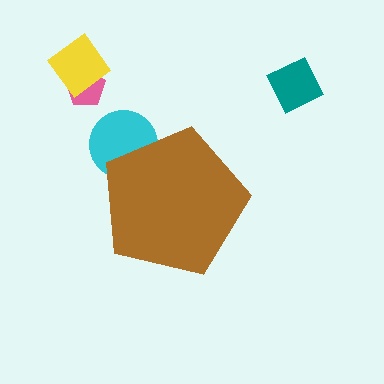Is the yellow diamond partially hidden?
No, the yellow diamond is fully visible.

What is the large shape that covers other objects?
A brown pentagon.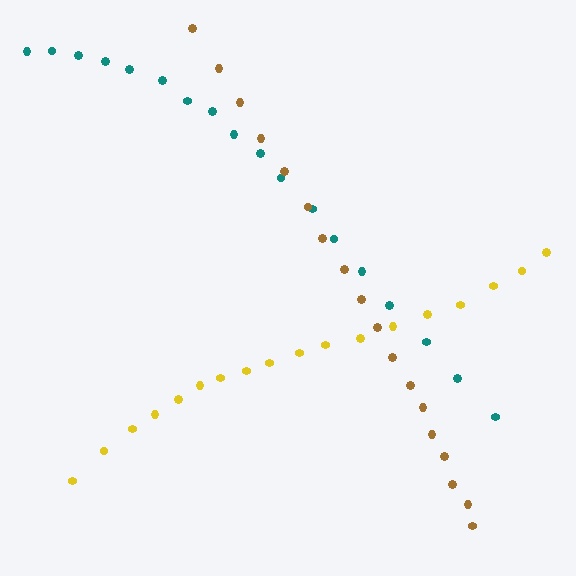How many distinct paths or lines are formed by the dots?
There are 3 distinct paths.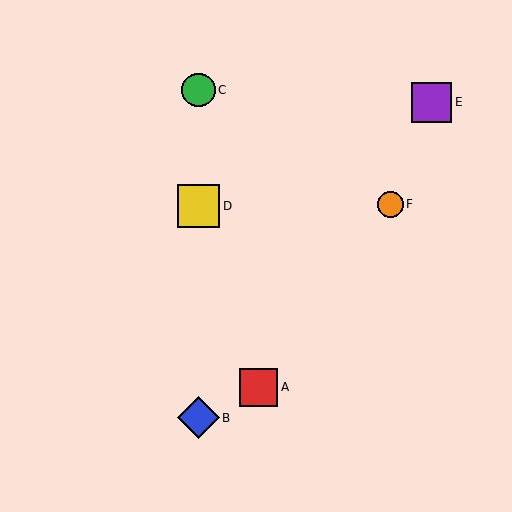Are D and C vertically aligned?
Yes, both are at x≈198.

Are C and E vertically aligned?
No, C is at x≈198 and E is at x≈431.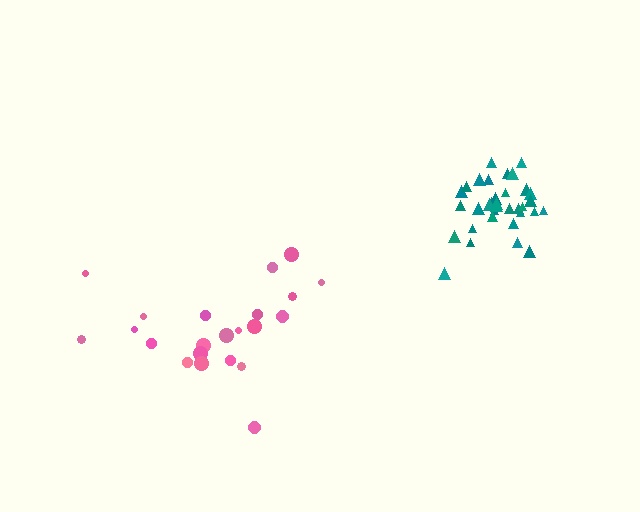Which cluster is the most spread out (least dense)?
Pink.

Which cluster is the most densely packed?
Teal.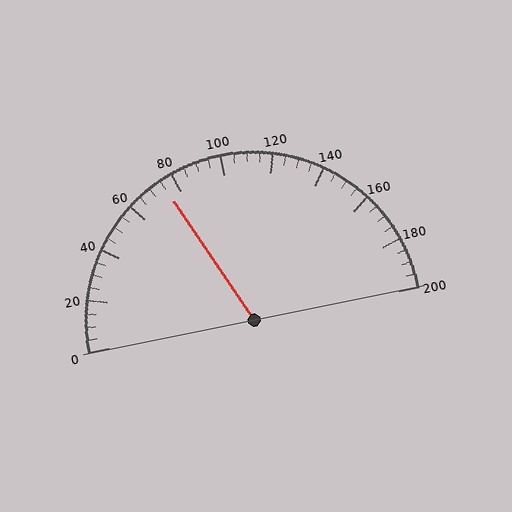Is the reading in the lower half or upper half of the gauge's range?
The reading is in the lower half of the range (0 to 200).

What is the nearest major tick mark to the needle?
The nearest major tick mark is 80.